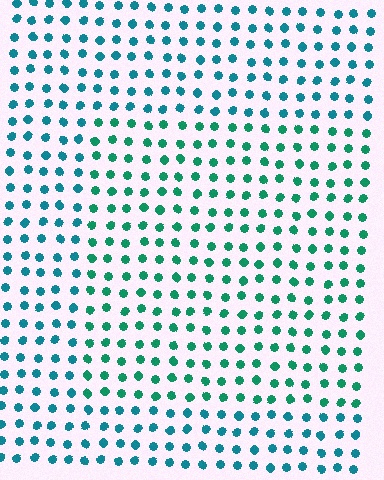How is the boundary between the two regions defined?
The boundary is defined purely by a slight shift in hue (about 29 degrees). Spacing, size, and orientation are identical on both sides.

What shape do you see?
I see a rectangle.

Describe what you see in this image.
The image is filled with small teal elements in a uniform arrangement. A rectangle-shaped region is visible where the elements are tinted to a slightly different hue, forming a subtle color boundary.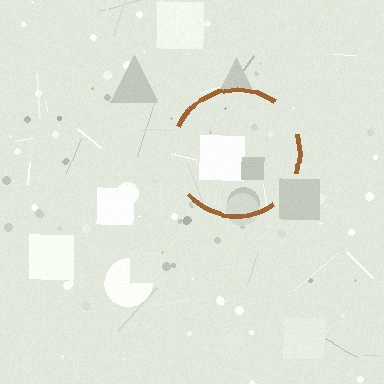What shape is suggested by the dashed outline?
The dashed outline suggests a circle.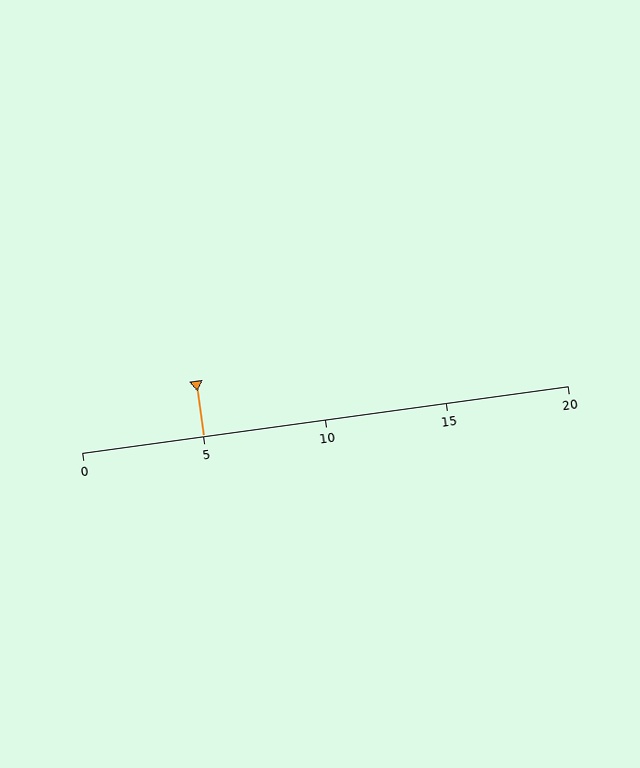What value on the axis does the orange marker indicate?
The marker indicates approximately 5.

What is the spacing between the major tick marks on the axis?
The major ticks are spaced 5 apart.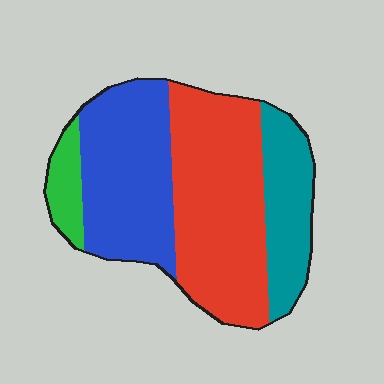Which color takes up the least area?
Green, at roughly 5%.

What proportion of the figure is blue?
Blue covers around 35% of the figure.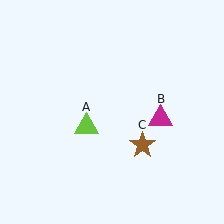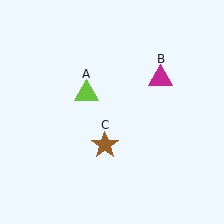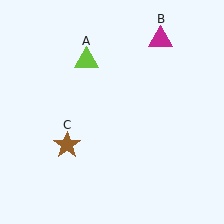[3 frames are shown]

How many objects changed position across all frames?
3 objects changed position: lime triangle (object A), magenta triangle (object B), brown star (object C).